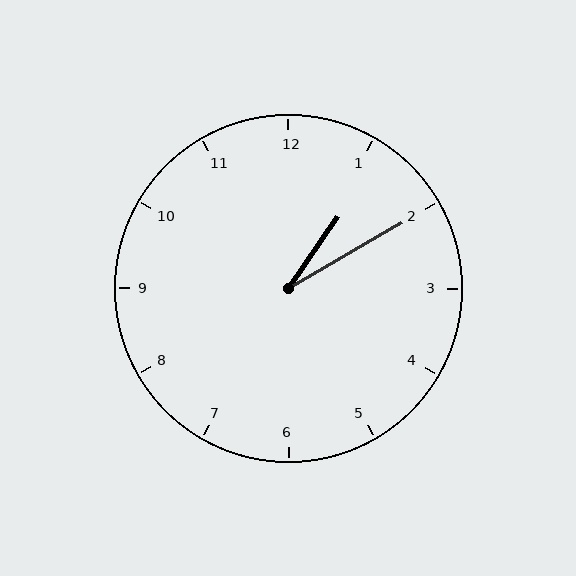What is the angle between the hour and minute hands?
Approximately 25 degrees.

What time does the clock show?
1:10.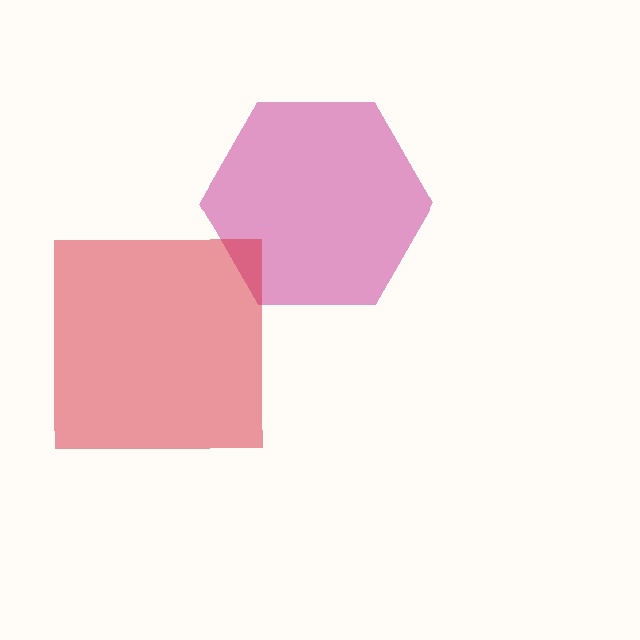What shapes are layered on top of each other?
The layered shapes are: a magenta hexagon, a red square.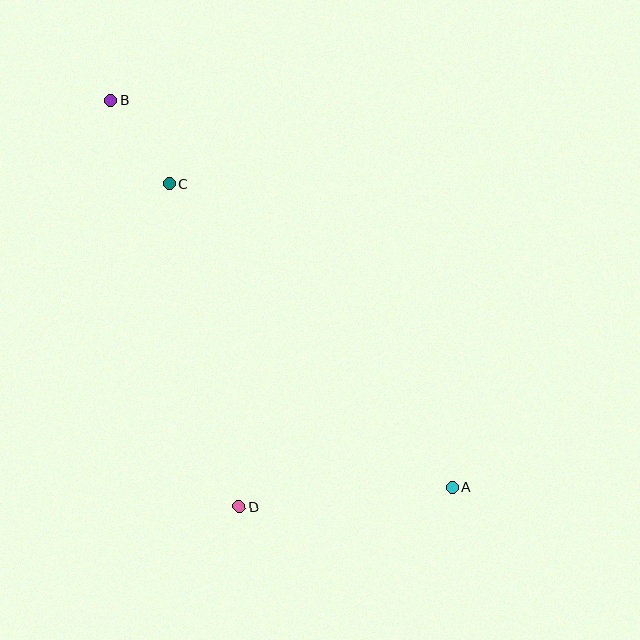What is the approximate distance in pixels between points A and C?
The distance between A and C is approximately 415 pixels.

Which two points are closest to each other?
Points B and C are closest to each other.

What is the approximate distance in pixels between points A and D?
The distance between A and D is approximately 215 pixels.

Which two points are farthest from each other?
Points A and B are farthest from each other.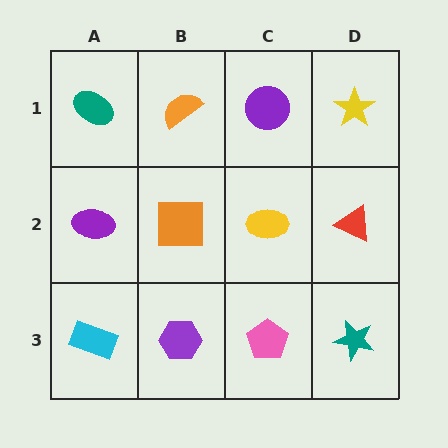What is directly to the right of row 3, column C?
A teal star.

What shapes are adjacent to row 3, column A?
A purple ellipse (row 2, column A), a purple hexagon (row 3, column B).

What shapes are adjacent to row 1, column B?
An orange square (row 2, column B), a teal ellipse (row 1, column A), a purple circle (row 1, column C).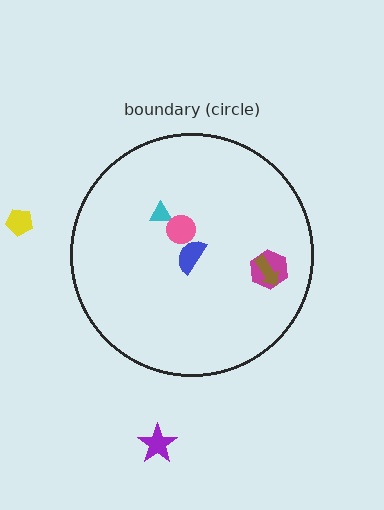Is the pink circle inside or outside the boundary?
Inside.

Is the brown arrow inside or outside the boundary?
Inside.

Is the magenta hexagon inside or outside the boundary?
Inside.